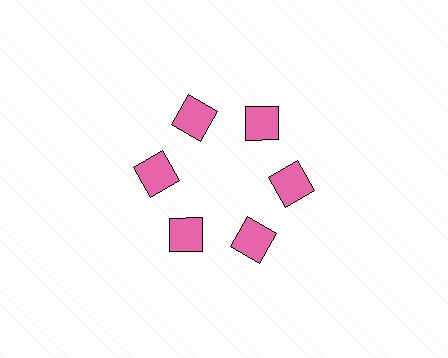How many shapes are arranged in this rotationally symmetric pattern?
There are 6 shapes, arranged in 6 groups of 1.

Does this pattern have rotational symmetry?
Yes, this pattern has 6-fold rotational symmetry. It looks the same after rotating 60 degrees around the center.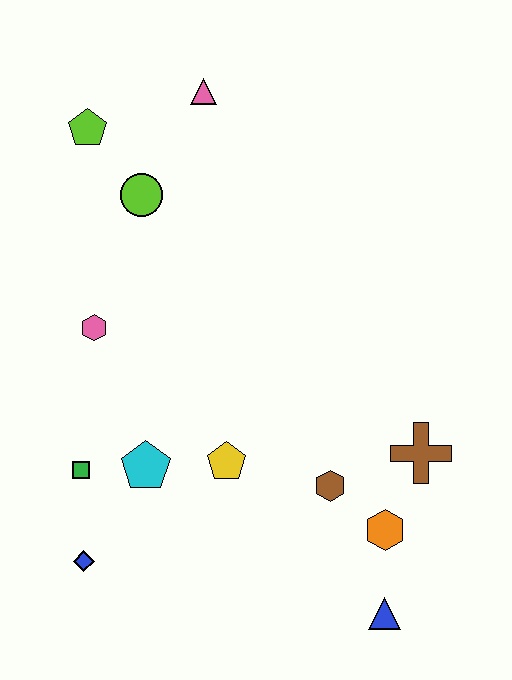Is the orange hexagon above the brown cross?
No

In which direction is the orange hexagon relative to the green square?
The orange hexagon is to the right of the green square.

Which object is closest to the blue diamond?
The green square is closest to the blue diamond.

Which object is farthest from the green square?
The pink triangle is farthest from the green square.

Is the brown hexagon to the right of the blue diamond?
Yes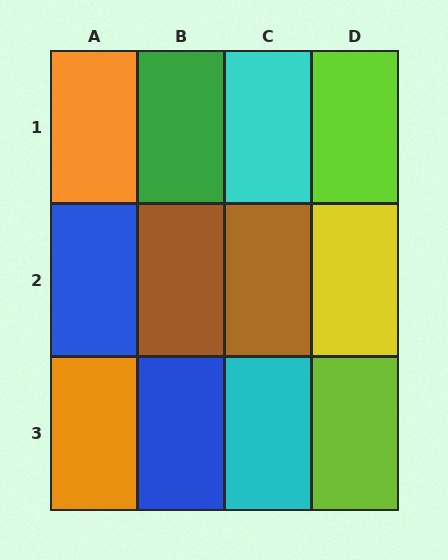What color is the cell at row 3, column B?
Blue.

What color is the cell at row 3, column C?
Cyan.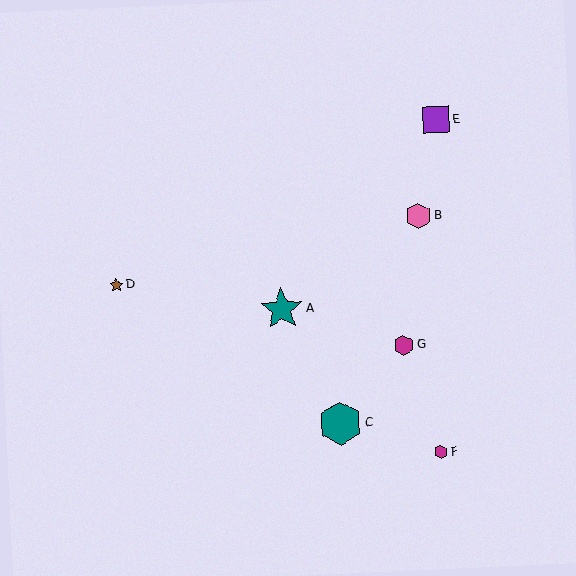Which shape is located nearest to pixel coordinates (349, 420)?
The teal hexagon (labeled C) at (340, 424) is nearest to that location.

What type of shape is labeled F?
Shape F is a magenta hexagon.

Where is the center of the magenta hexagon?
The center of the magenta hexagon is at (441, 452).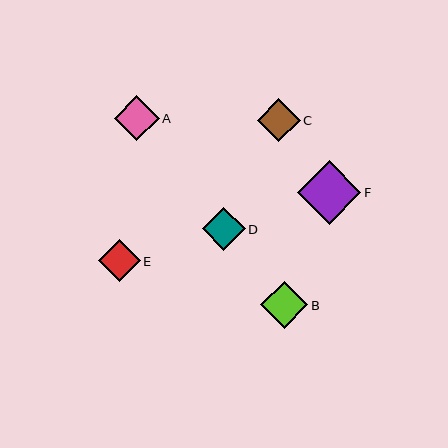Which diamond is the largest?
Diamond F is the largest with a size of approximately 63 pixels.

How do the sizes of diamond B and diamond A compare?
Diamond B and diamond A are approximately the same size.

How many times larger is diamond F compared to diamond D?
Diamond F is approximately 1.5 times the size of diamond D.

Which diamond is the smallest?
Diamond E is the smallest with a size of approximately 42 pixels.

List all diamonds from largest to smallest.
From largest to smallest: F, B, A, D, C, E.